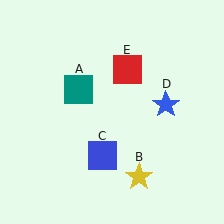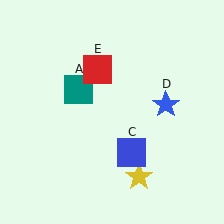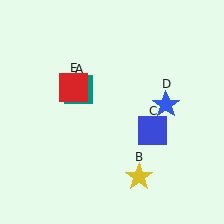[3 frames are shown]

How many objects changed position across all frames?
2 objects changed position: blue square (object C), red square (object E).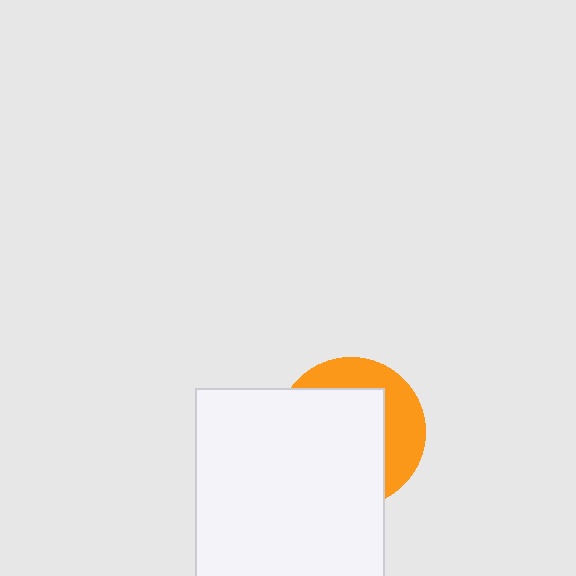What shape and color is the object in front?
The object in front is a white square.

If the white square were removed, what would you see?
You would see the complete orange circle.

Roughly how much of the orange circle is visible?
A small part of it is visible (roughly 34%).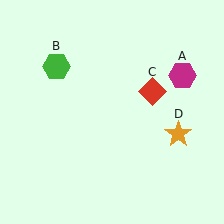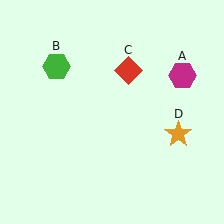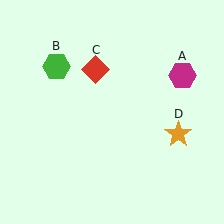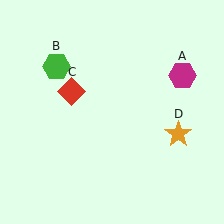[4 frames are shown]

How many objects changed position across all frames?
1 object changed position: red diamond (object C).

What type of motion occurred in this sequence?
The red diamond (object C) rotated counterclockwise around the center of the scene.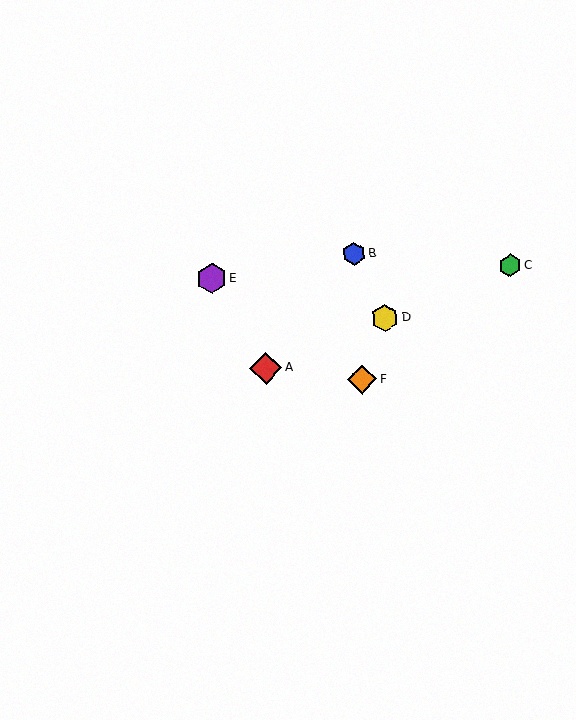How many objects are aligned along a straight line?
3 objects (A, C, D) are aligned along a straight line.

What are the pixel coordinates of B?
Object B is at (354, 254).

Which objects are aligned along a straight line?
Objects A, C, D are aligned along a straight line.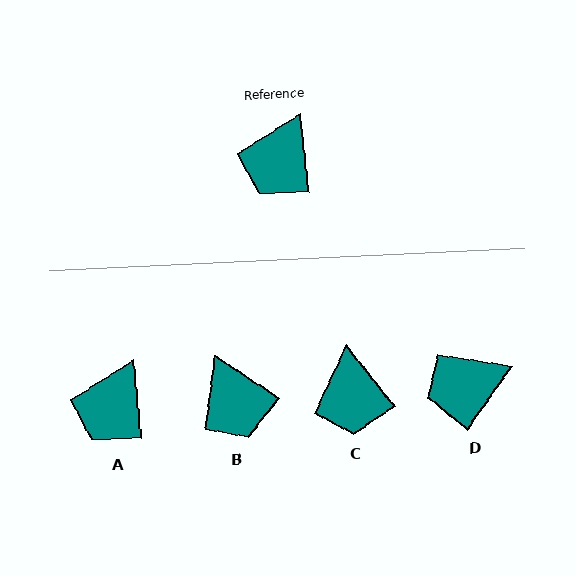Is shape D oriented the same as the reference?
No, it is off by about 41 degrees.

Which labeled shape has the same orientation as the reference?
A.